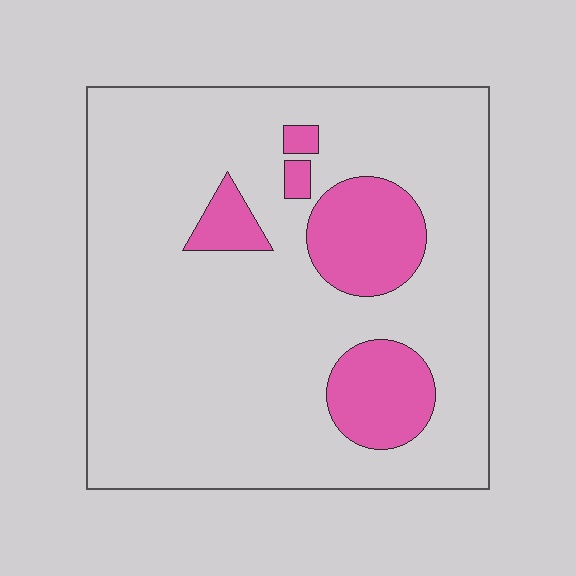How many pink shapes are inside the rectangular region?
5.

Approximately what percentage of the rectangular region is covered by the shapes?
Approximately 15%.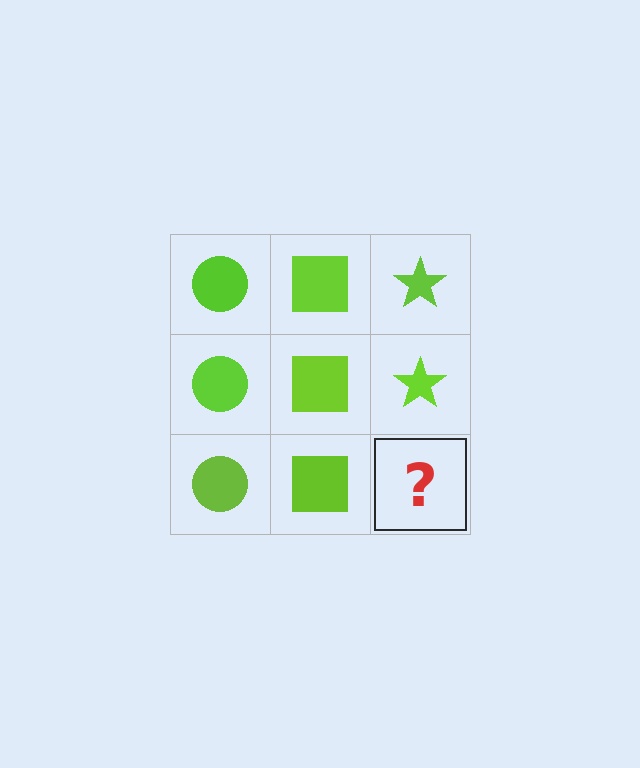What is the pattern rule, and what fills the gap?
The rule is that each column has a consistent shape. The gap should be filled with a lime star.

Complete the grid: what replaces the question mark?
The question mark should be replaced with a lime star.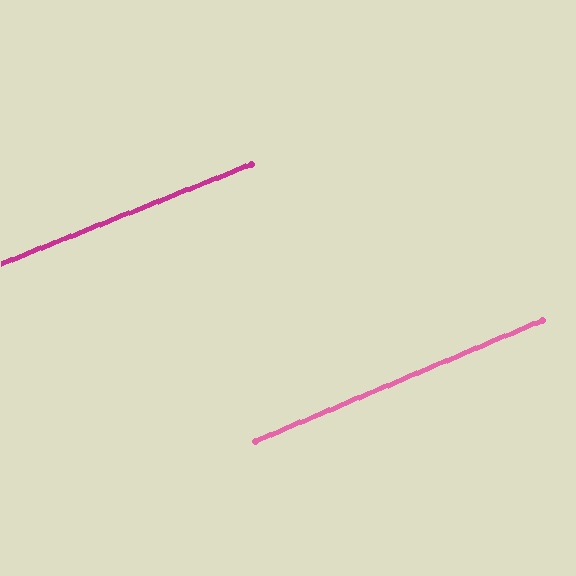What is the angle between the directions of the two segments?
Approximately 1 degree.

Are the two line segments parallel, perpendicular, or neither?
Parallel — their directions differ by only 1.2°.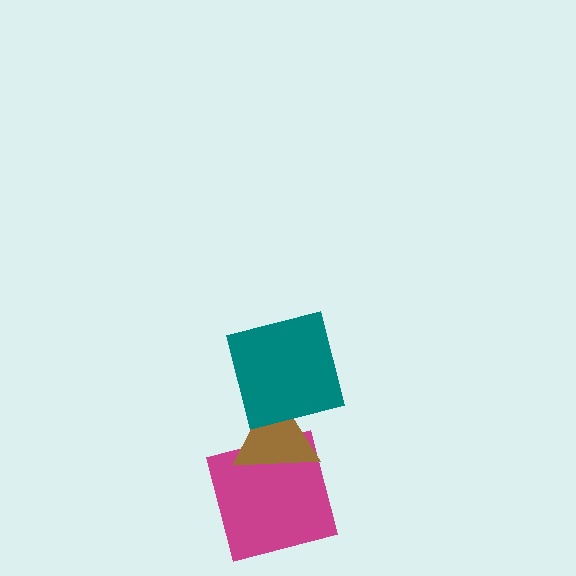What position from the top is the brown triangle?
The brown triangle is 2nd from the top.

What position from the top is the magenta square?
The magenta square is 3rd from the top.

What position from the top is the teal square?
The teal square is 1st from the top.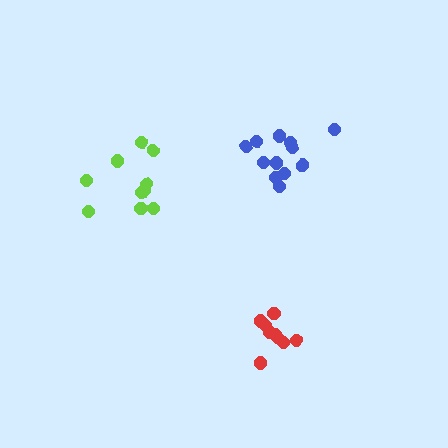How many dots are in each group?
Group 1: 10 dots, Group 2: 10 dots, Group 3: 12 dots (32 total).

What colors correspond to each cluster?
The clusters are colored: red, lime, blue.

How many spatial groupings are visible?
There are 3 spatial groupings.